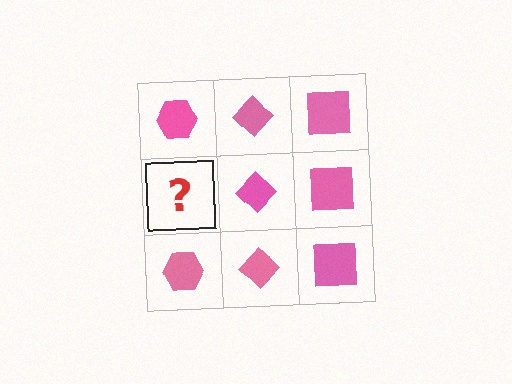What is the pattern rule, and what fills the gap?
The rule is that each column has a consistent shape. The gap should be filled with a pink hexagon.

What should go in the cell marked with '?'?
The missing cell should contain a pink hexagon.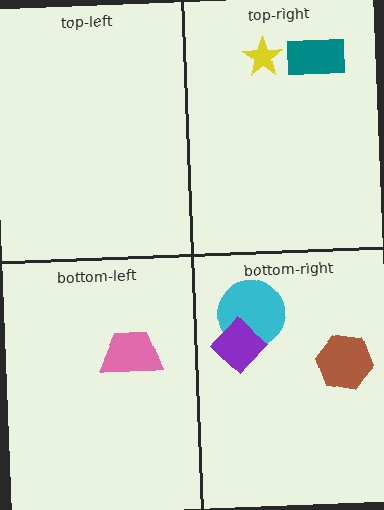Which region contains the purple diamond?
The bottom-right region.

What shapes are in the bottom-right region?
The brown hexagon, the cyan circle, the purple diamond.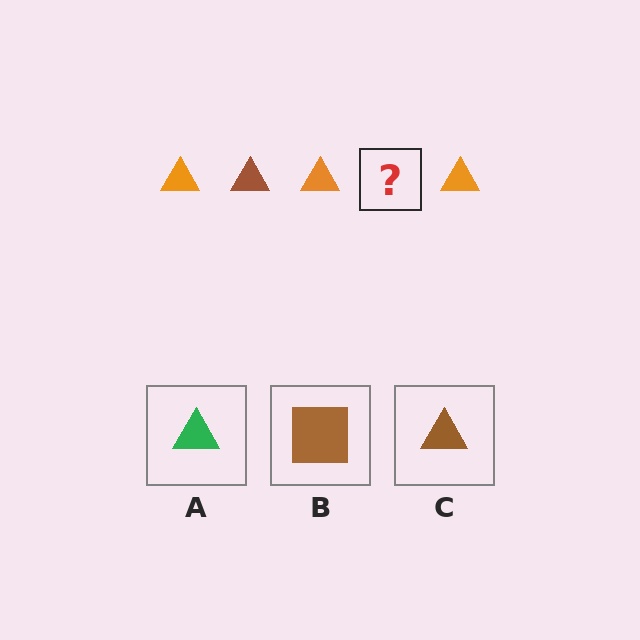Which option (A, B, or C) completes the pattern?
C.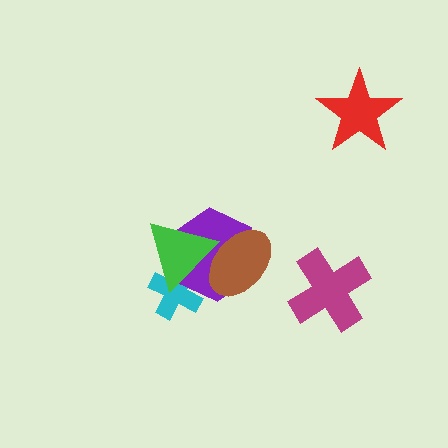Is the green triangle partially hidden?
Yes, it is partially covered by another shape.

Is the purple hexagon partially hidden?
Yes, it is partially covered by another shape.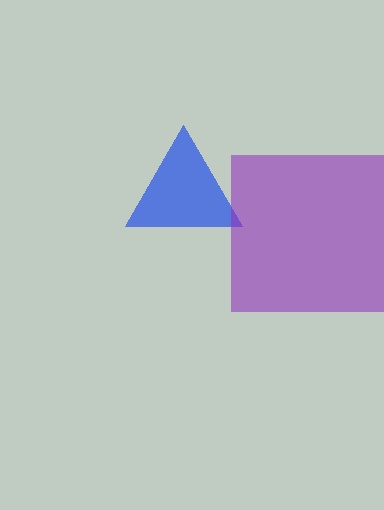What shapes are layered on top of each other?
The layered shapes are: a blue triangle, a purple square.